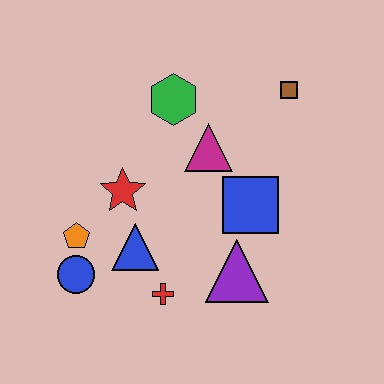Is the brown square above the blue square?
Yes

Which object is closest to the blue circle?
The orange pentagon is closest to the blue circle.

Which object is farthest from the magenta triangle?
The blue circle is farthest from the magenta triangle.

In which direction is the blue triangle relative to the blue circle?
The blue triangle is to the right of the blue circle.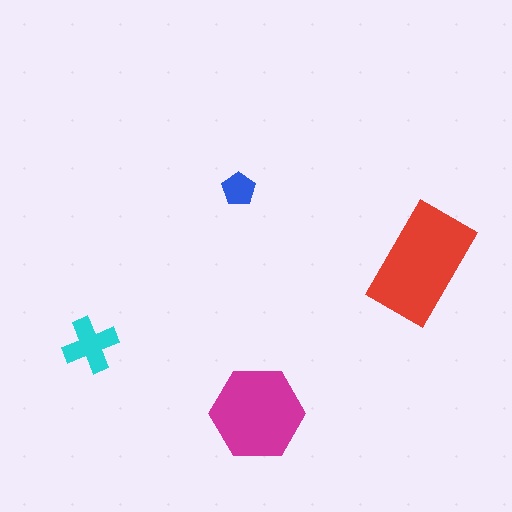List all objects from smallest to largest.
The blue pentagon, the cyan cross, the magenta hexagon, the red rectangle.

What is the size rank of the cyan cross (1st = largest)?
3rd.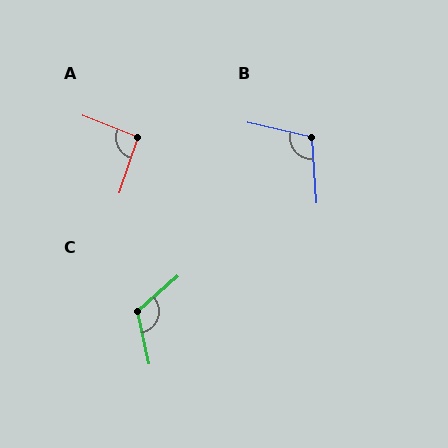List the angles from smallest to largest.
A (93°), B (107°), C (119°).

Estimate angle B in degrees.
Approximately 107 degrees.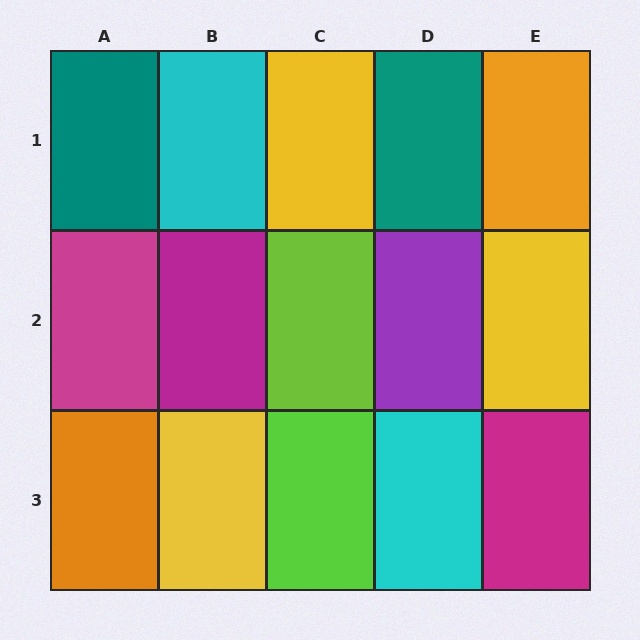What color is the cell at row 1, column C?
Yellow.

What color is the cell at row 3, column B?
Yellow.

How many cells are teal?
2 cells are teal.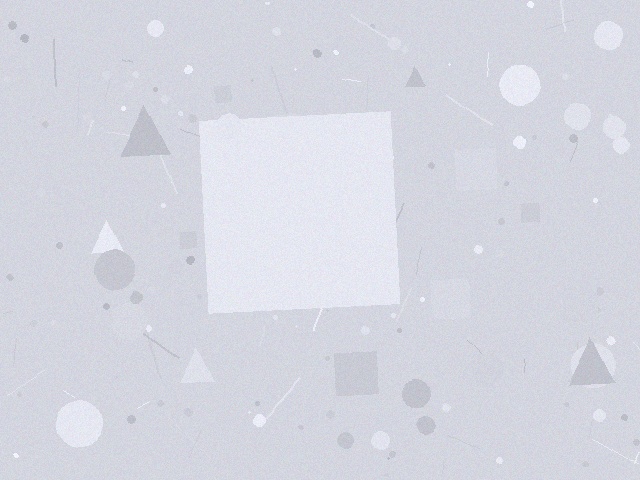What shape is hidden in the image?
A square is hidden in the image.